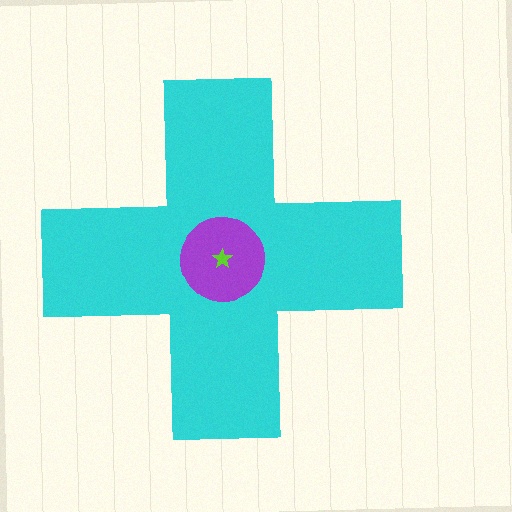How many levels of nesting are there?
3.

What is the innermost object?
The lime star.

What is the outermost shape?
The cyan cross.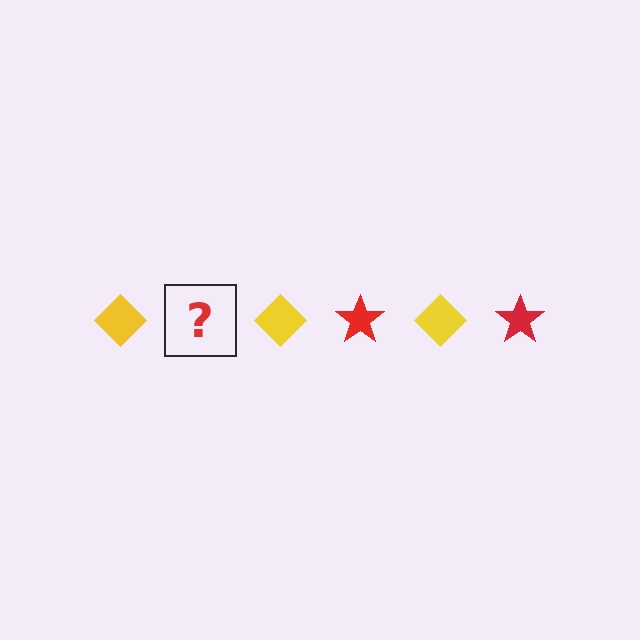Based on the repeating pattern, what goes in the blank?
The blank should be a red star.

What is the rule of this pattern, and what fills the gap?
The rule is that the pattern alternates between yellow diamond and red star. The gap should be filled with a red star.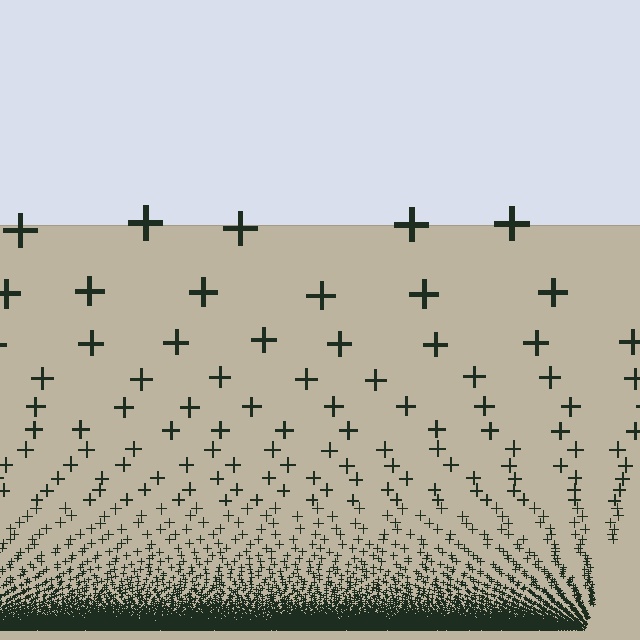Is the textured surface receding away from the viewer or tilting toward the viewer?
The surface appears to tilt toward the viewer. Texture elements get larger and sparser toward the top.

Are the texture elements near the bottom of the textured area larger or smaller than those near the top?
Smaller. The gradient is inverted — elements near the bottom are smaller and denser.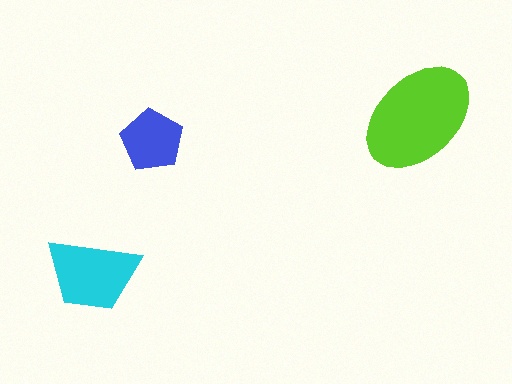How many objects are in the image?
There are 3 objects in the image.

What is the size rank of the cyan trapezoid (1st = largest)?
2nd.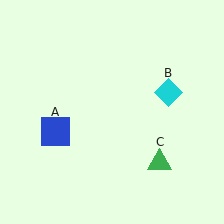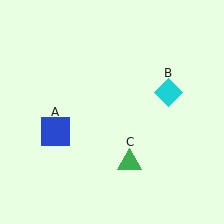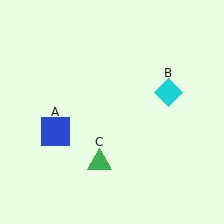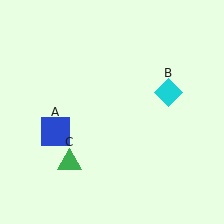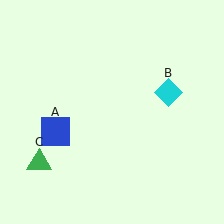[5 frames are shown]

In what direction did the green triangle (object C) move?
The green triangle (object C) moved left.